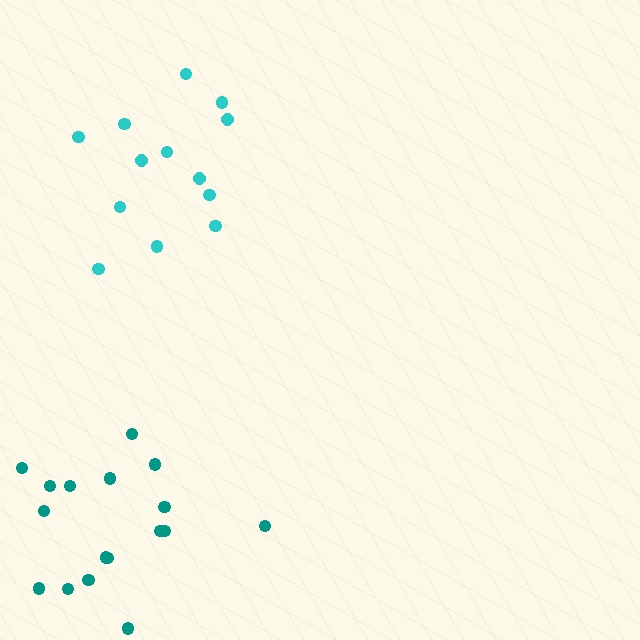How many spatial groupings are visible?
There are 2 spatial groupings.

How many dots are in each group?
Group 1: 13 dots, Group 2: 17 dots (30 total).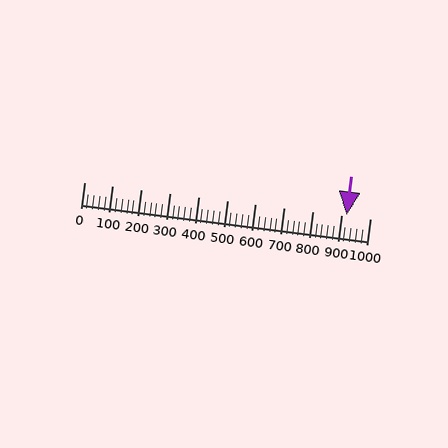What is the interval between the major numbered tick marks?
The major tick marks are spaced 100 units apart.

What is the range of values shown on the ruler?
The ruler shows values from 0 to 1000.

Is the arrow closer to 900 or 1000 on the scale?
The arrow is closer to 900.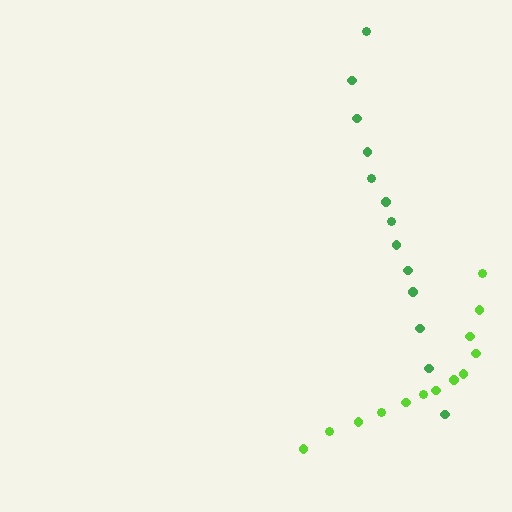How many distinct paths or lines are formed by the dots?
There are 2 distinct paths.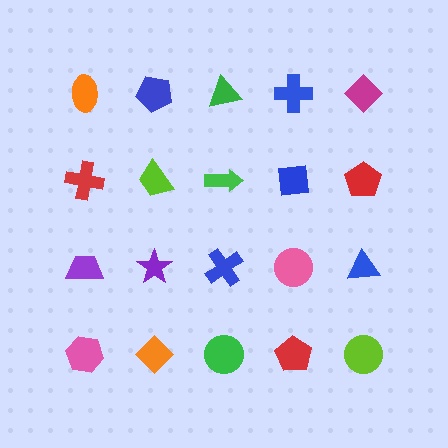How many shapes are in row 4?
5 shapes.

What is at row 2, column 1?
A red cross.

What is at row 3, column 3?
A blue cross.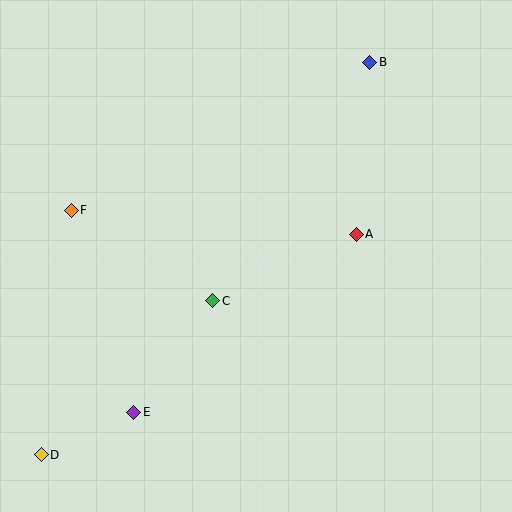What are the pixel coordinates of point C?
Point C is at (213, 301).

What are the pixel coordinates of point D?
Point D is at (41, 455).